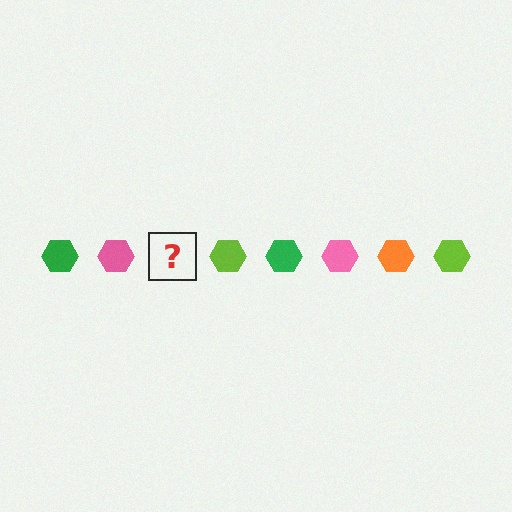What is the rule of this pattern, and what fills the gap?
The rule is that the pattern cycles through green, pink, orange, lime hexagons. The gap should be filled with an orange hexagon.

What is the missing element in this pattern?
The missing element is an orange hexagon.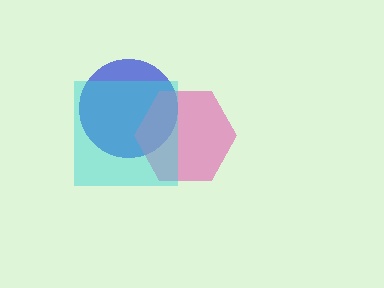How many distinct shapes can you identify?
There are 3 distinct shapes: a blue circle, a pink hexagon, a cyan square.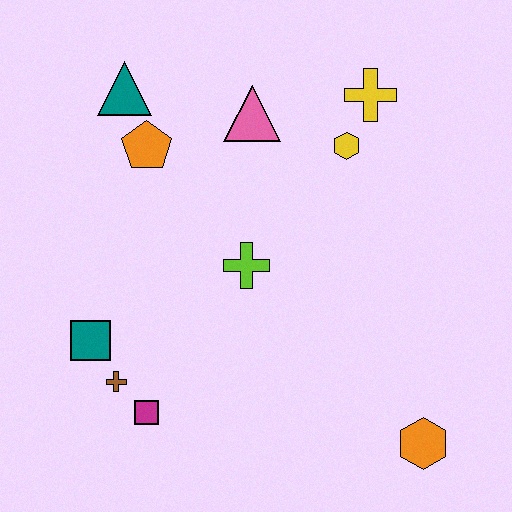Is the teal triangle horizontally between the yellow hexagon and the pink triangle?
No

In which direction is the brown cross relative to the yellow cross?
The brown cross is below the yellow cross.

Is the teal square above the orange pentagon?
No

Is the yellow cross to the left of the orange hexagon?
Yes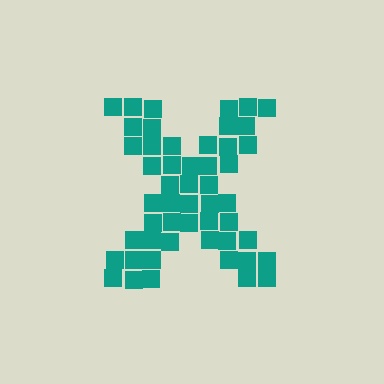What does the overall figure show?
The overall figure shows the letter X.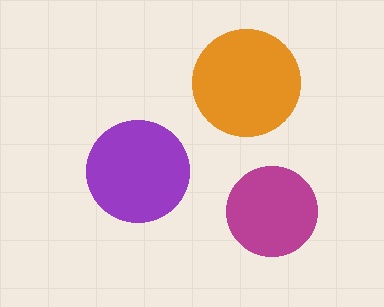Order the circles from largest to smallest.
the orange one, the purple one, the magenta one.